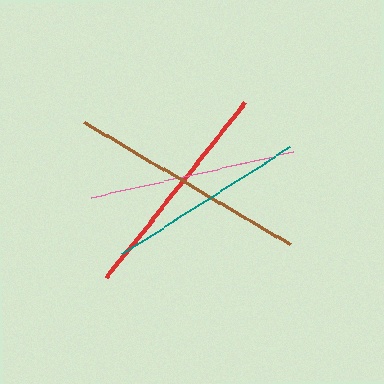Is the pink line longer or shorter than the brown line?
The brown line is longer than the pink line.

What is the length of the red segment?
The red segment is approximately 224 pixels long.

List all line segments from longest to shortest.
From longest to shortest: brown, red, pink, teal.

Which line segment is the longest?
The brown line is the longest at approximately 240 pixels.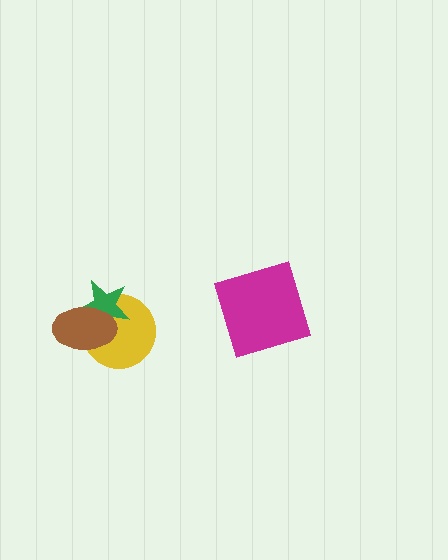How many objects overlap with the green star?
2 objects overlap with the green star.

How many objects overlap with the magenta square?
0 objects overlap with the magenta square.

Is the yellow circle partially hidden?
Yes, it is partially covered by another shape.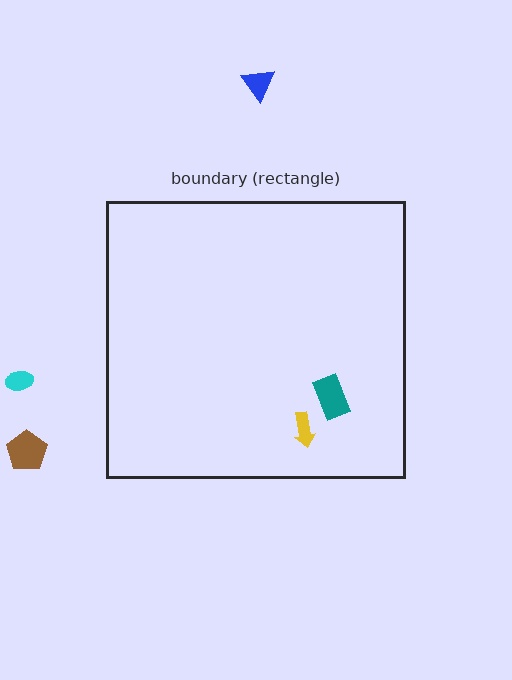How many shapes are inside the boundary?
2 inside, 3 outside.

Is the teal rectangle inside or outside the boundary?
Inside.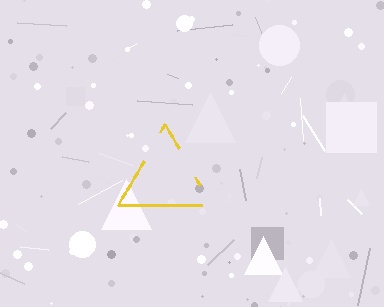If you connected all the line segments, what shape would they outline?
They would outline a triangle.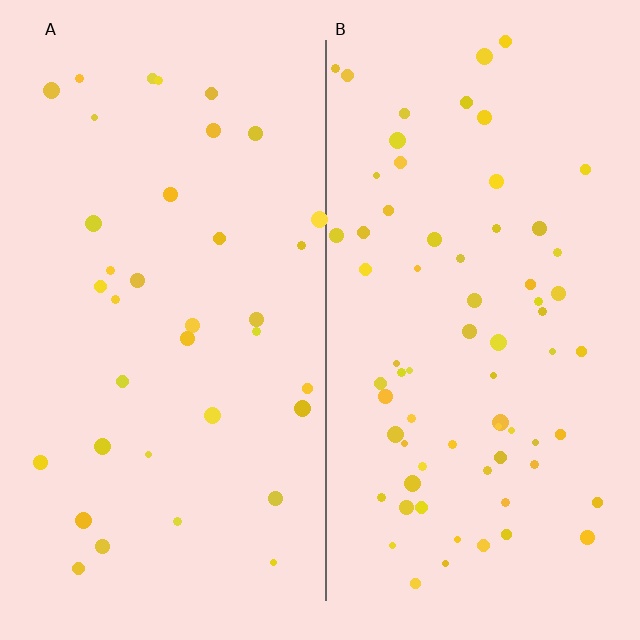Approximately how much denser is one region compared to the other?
Approximately 1.9× — region B over region A.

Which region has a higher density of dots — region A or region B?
B (the right).